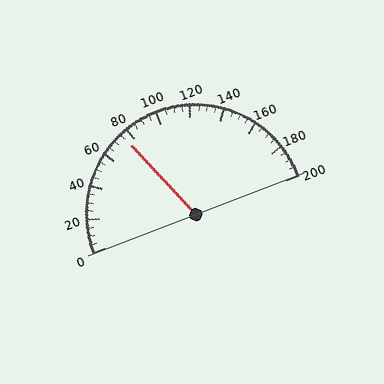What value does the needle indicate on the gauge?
The needle indicates approximately 75.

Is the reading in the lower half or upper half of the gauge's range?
The reading is in the lower half of the range (0 to 200).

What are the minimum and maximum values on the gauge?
The gauge ranges from 0 to 200.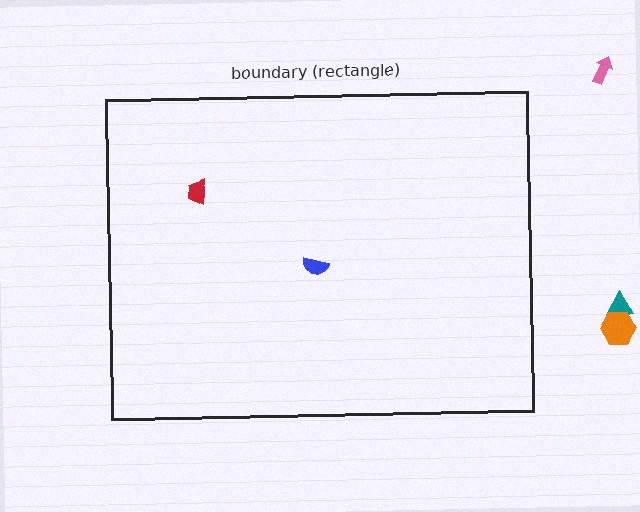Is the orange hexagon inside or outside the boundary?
Outside.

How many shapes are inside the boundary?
2 inside, 3 outside.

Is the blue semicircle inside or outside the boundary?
Inside.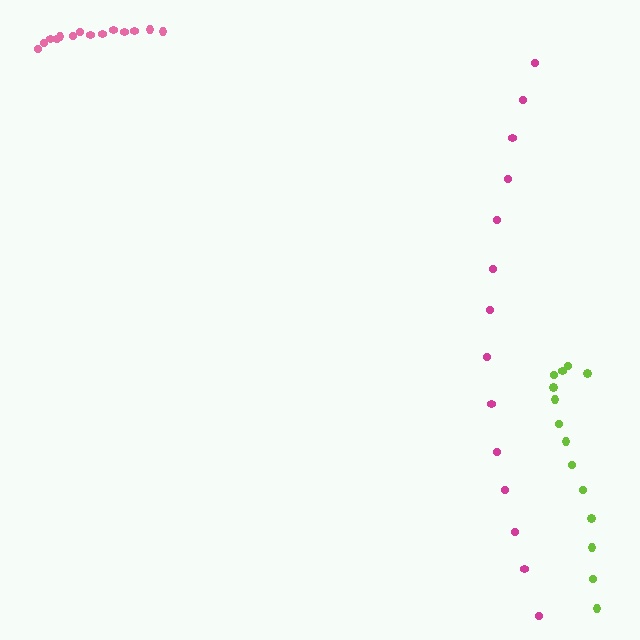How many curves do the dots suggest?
There are 3 distinct paths.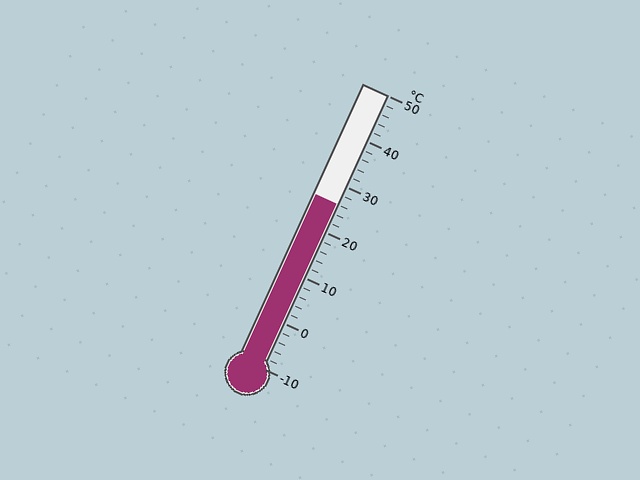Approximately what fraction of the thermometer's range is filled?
The thermometer is filled to approximately 60% of its range.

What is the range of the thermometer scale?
The thermometer scale ranges from -10°C to 50°C.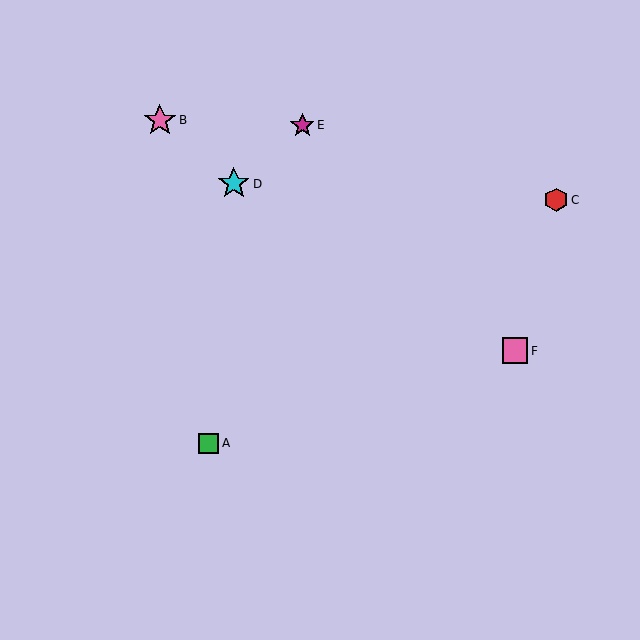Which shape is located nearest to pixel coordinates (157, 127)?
The pink star (labeled B) at (160, 120) is nearest to that location.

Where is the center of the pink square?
The center of the pink square is at (515, 351).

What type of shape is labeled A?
Shape A is a green square.